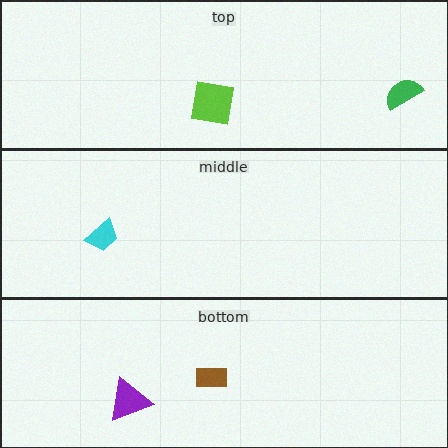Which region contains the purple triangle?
The bottom region.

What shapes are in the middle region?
The cyan trapezoid.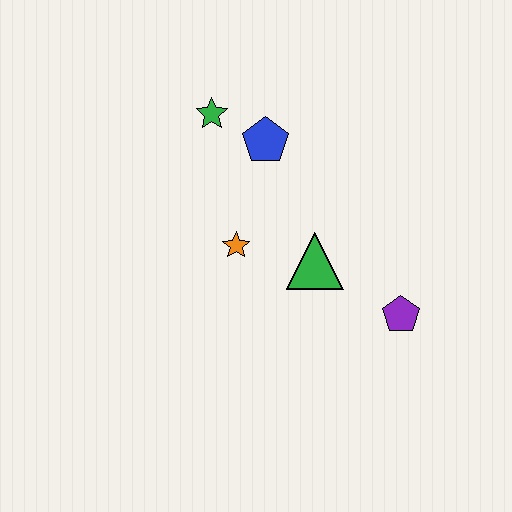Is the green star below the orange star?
No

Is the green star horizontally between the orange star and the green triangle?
No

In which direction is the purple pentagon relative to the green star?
The purple pentagon is below the green star.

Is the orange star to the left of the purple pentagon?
Yes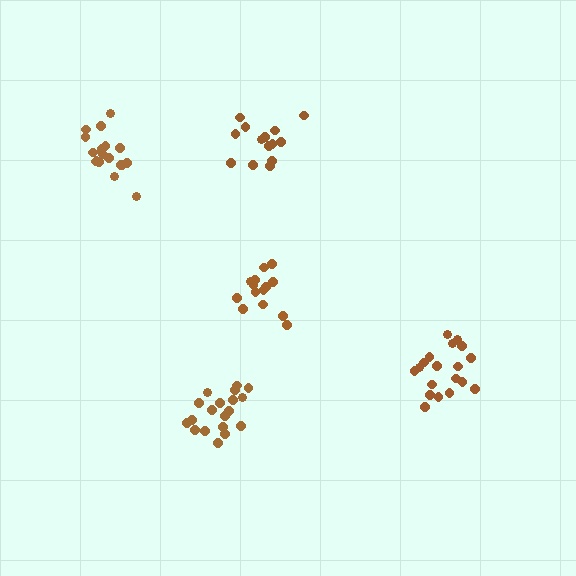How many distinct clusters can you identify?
There are 5 distinct clusters.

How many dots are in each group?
Group 1: 19 dots, Group 2: 14 dots, Group 3: 19 dots, Group 4: 18 dots, Group 5: 14 dots (84 total).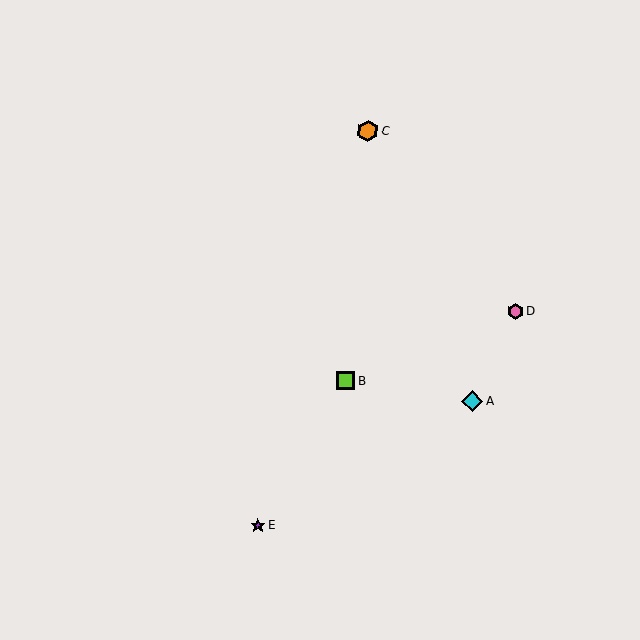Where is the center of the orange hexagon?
The center of the orange hexagon is at (368, 130).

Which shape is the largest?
The orange hexagon (labeled C) is the largest.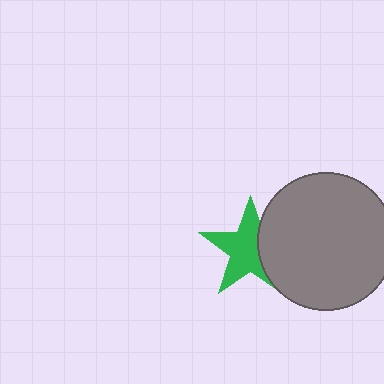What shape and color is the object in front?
The object in front is a gray circle.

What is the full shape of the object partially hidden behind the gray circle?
The partially hidden object is a green star.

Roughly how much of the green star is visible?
Most of it is visible (roughly 67%).